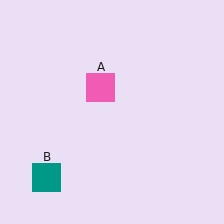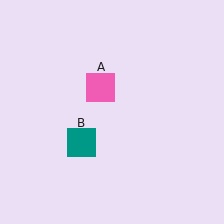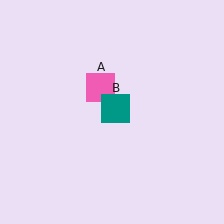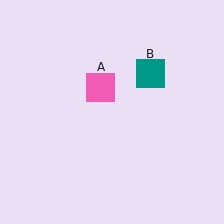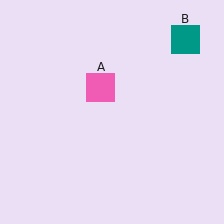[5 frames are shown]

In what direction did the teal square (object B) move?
The teal square (object B) moved up and to the right.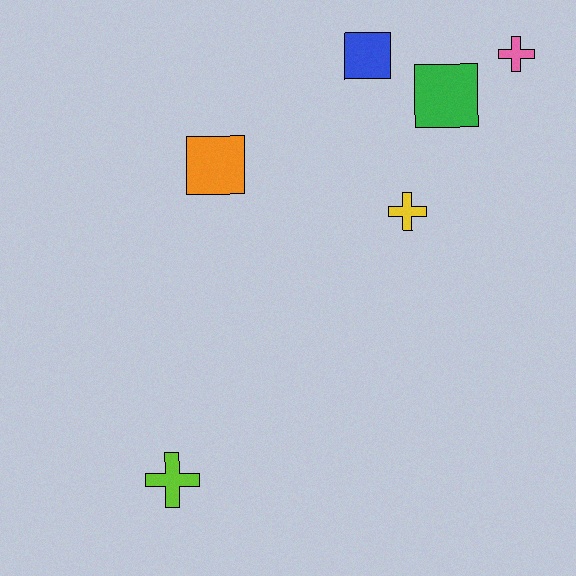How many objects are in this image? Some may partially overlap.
There are 6 objects.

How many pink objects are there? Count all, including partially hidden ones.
There is 1 pink object.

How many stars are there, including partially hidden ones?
There are no stars.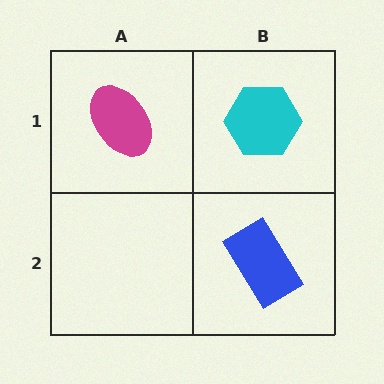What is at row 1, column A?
A magenta ellipse.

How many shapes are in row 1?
2 shapes.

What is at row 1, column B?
A cyan hexagon.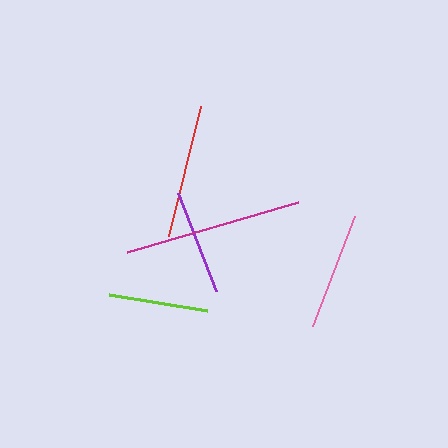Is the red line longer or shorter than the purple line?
The red line is longer than the purple line.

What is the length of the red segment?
The red segment is approximately 134 pixels long.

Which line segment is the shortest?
The lime line is the shortest at approximately 98 pixels.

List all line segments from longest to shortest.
From longest to shortest: magenta, red, pink, purple, lime.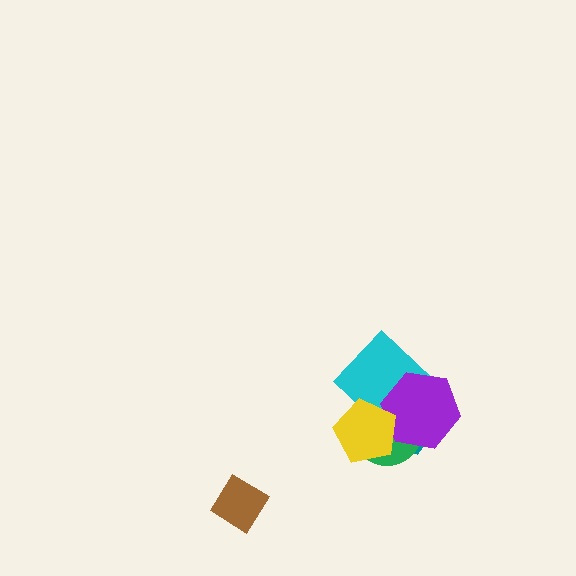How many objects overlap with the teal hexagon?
4 objects overlap with the teal hexagon.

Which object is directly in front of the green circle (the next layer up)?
The cyan diamond is directly in front of the green circle.